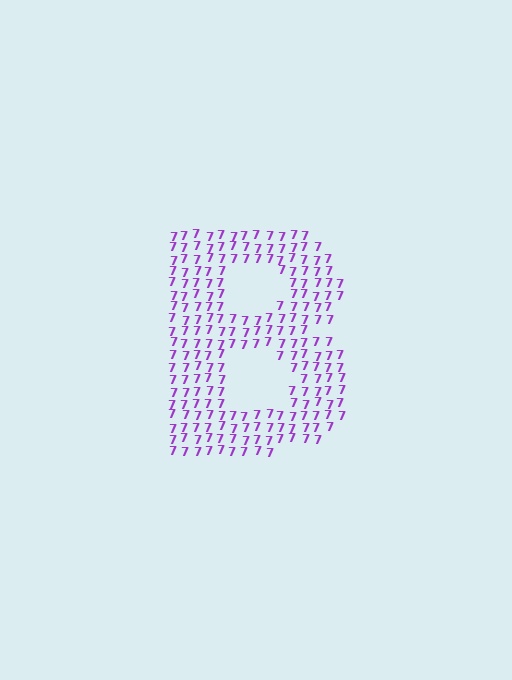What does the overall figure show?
The overall figure shows the letter B.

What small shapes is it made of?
It is made of small digit 7's.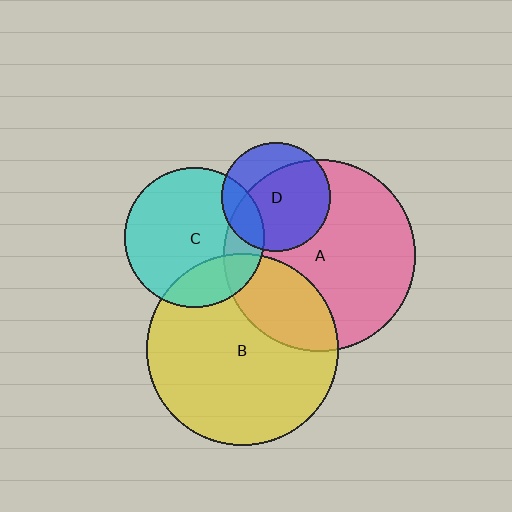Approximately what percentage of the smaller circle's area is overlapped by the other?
Approximately 20%.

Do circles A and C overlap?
Yes.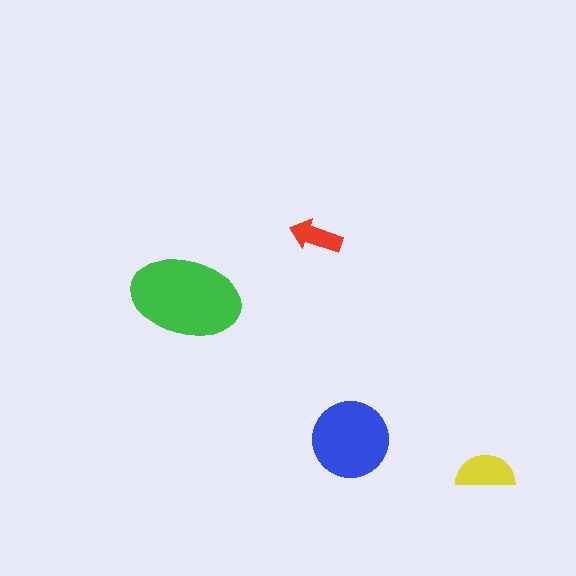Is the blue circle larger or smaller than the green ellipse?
Smaller.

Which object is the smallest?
The red arrow.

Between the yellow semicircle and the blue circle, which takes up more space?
The blue circle.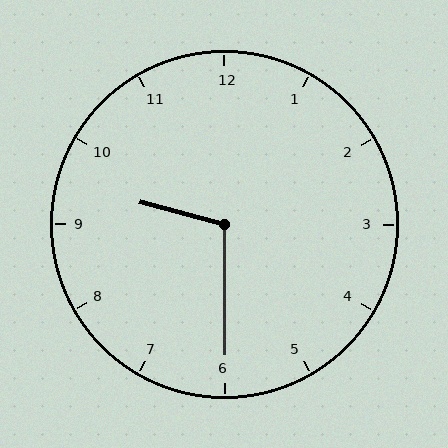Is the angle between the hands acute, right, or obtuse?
It is obtuse.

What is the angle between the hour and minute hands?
Approximately 105 degrees.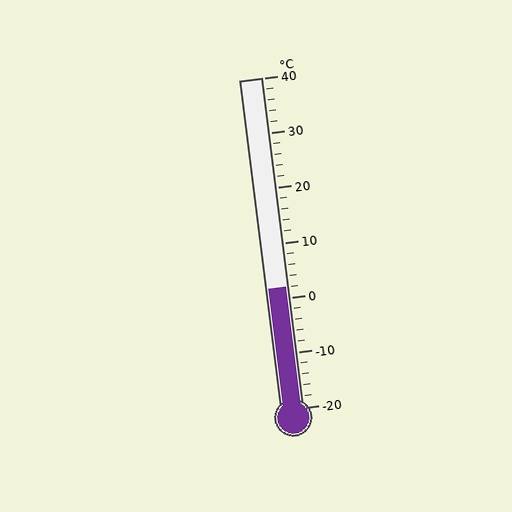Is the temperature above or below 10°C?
The temperature is below 10°C.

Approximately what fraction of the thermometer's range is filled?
The thermometer is filled to approximately 35% of its range.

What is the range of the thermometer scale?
The thermometer scale ranges from -20°C to 40°C.